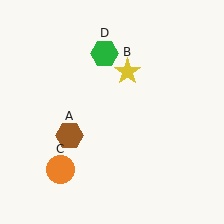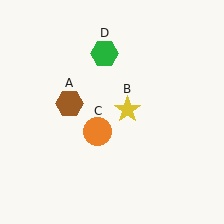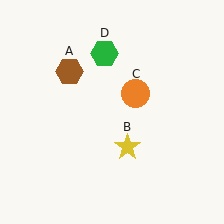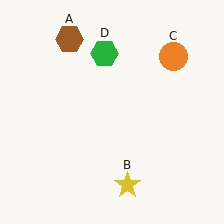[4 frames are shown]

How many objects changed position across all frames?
3 objects changed position: brown hexagon (object A), yellow star (object B), orange circle (object C).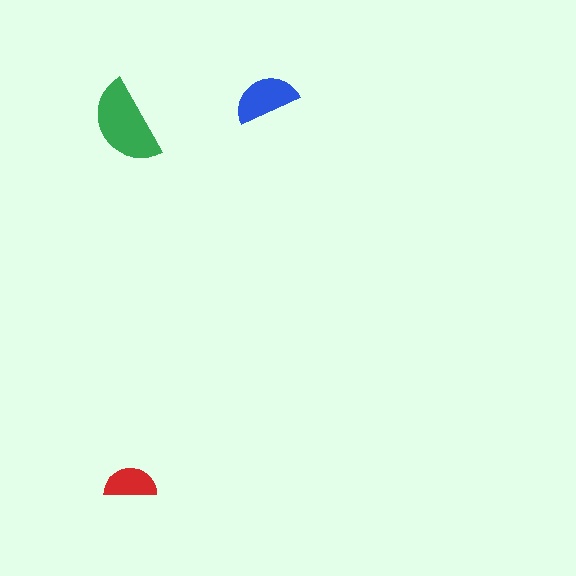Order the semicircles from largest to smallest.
the green one, the blue one, the red one.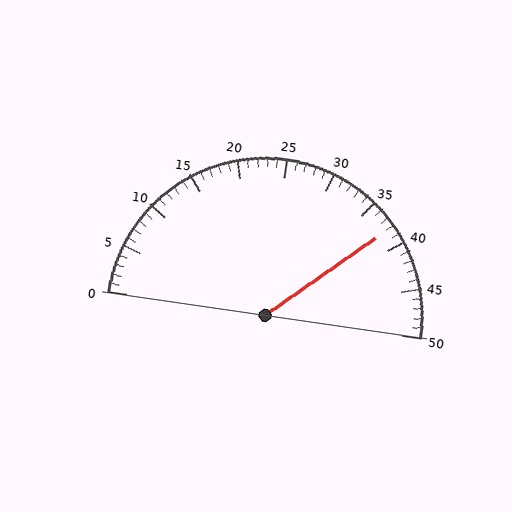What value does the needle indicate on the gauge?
The needle indicates approximately 38.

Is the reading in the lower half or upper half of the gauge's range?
The reading is in the upper half of the range (0 to 50).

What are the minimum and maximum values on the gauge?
The gauge ranges from 0 to 50.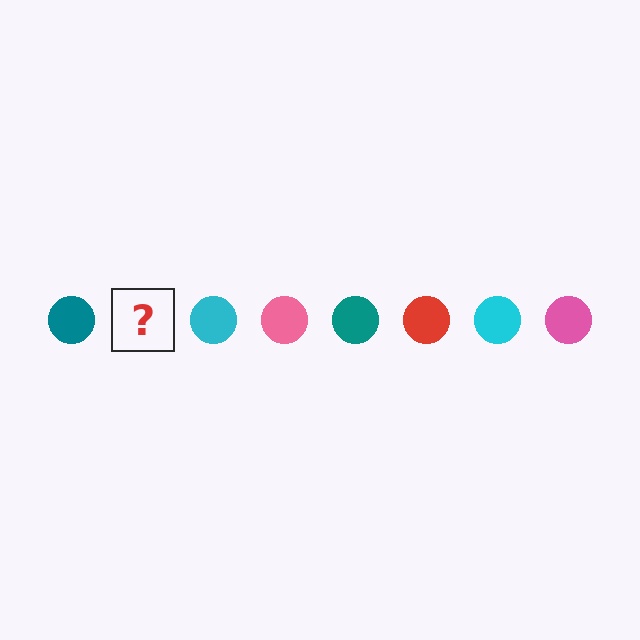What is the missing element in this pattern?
The missing element is a red circle.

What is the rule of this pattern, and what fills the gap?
The rule is that the pattern cycles through teal, red, cyan, pink circles. The gap should be filled with a red circle.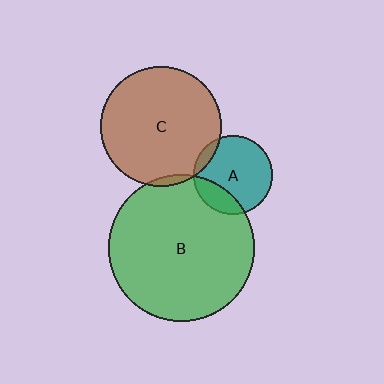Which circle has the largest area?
Circle B (green).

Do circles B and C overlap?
Yes.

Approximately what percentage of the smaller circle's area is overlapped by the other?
Approximately 5%.